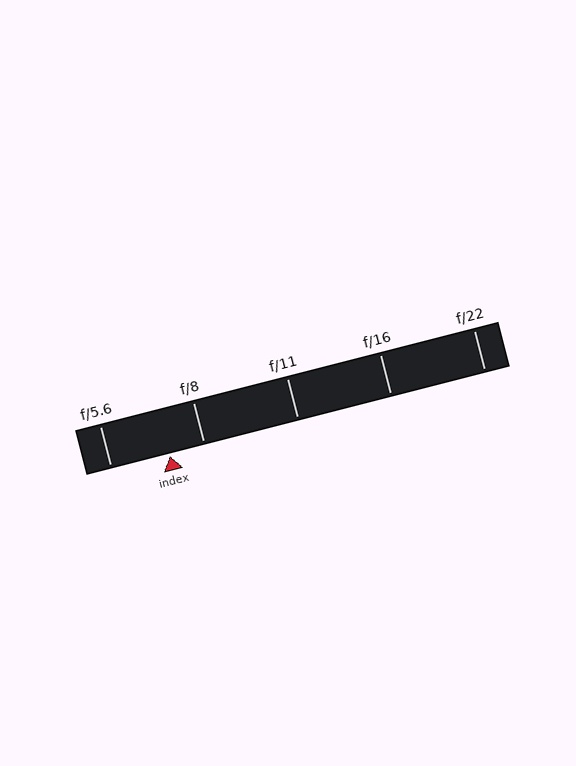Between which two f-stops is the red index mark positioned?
The index mark is between f/5.6 and f/8.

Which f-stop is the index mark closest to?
The index mark is closest to f/8.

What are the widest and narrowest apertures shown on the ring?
The widest aperture shown is f/5.6 and the narrowest is f/22.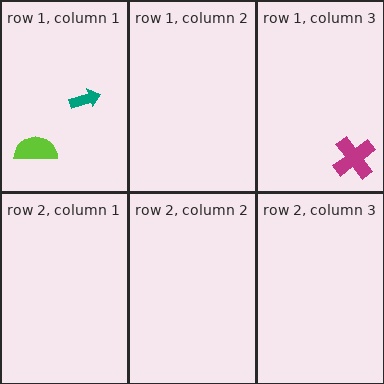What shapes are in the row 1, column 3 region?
The magenta cross.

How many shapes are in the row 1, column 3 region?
1.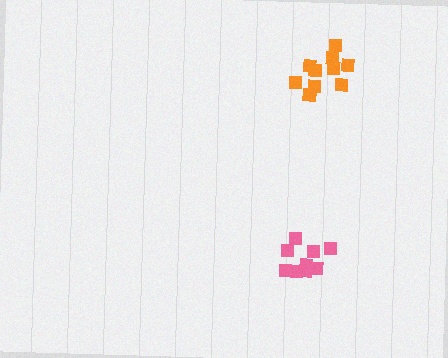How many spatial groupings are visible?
There are 2 spatial groupings.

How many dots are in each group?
Group 1: 10 dots, Group 2: 9 dots (19 total).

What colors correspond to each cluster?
The clusters are colored: orange, pink.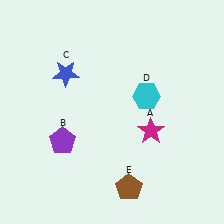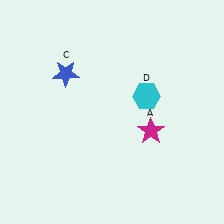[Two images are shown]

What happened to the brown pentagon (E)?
The brown pentagon (E) was removed in Image 2. It was in the bottom-right area of Image 1.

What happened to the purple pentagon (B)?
The purple pentagon (B) was removed in Image 2. It was in the bottom-left area of Image 1.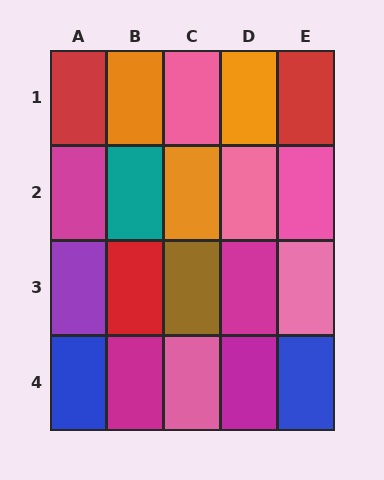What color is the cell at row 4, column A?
Blue.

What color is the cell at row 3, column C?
Brown.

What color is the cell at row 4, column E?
Blue.